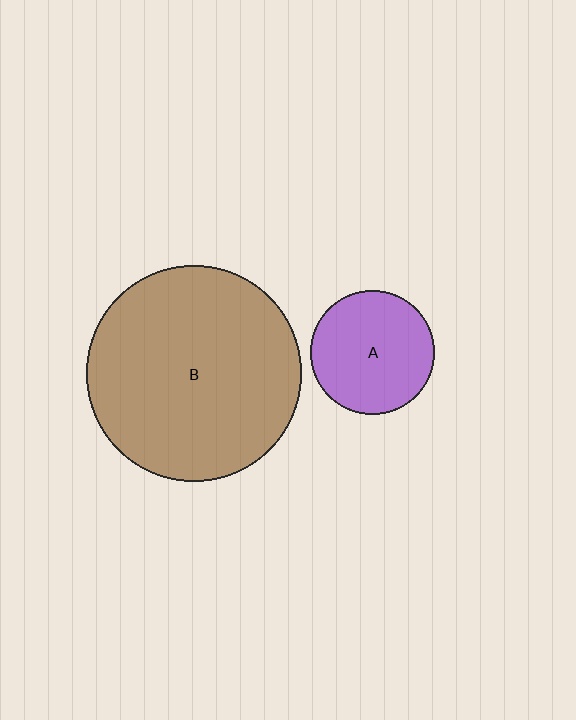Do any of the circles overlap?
No, none of the circles overlap.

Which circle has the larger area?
Circle B (brown).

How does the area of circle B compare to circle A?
Approximately 3.0 times.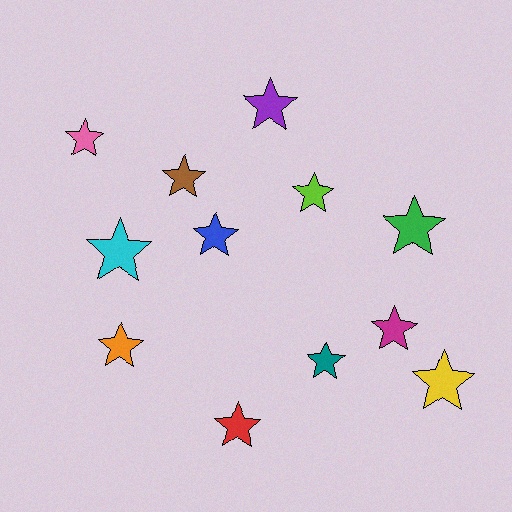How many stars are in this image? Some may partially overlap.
There are 12 stars.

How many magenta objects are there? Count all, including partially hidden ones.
There is 1 magenta object.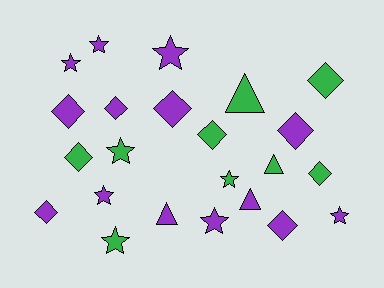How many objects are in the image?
There are 23 objects.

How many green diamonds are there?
There are 4 green diamonds.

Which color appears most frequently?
Purple, with 14 objects.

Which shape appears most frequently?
Diamond, with 10 objects.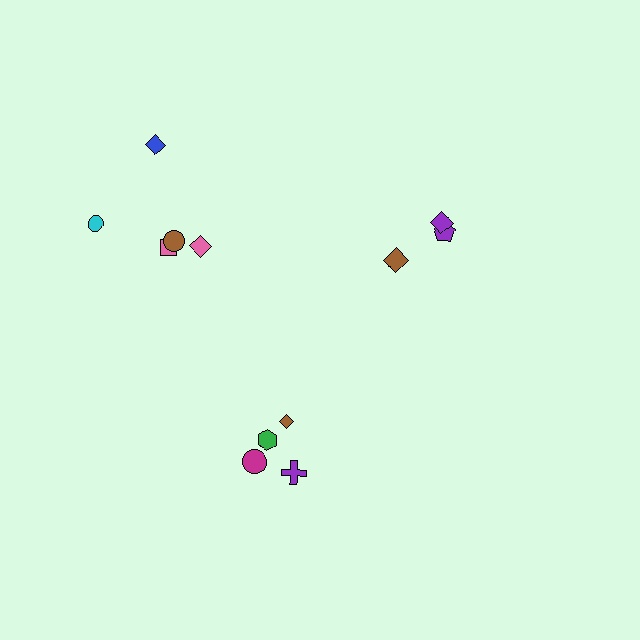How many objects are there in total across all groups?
There are 12 objects.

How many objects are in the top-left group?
There are 5 objects.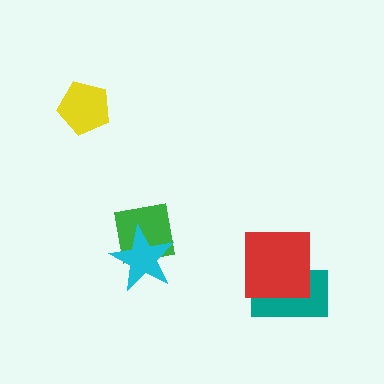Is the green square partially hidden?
Yes, it is partially covered by another shape.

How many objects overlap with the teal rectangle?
1 object overlaps with the teal rectangle.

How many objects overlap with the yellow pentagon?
0 objects overlap with the yellow pentagon.